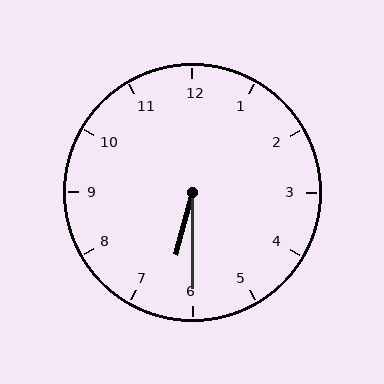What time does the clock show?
6:30.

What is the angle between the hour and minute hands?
Approximately 15 degrees.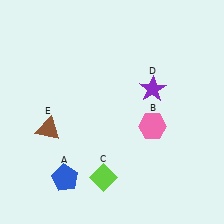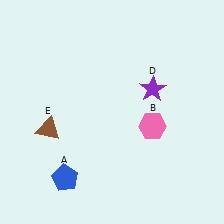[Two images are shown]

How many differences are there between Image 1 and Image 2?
There is 1 difference between the two images.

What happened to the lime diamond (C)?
The lime diamond (C) was removed in Image 2. It was in the bottom-left area of Image 1.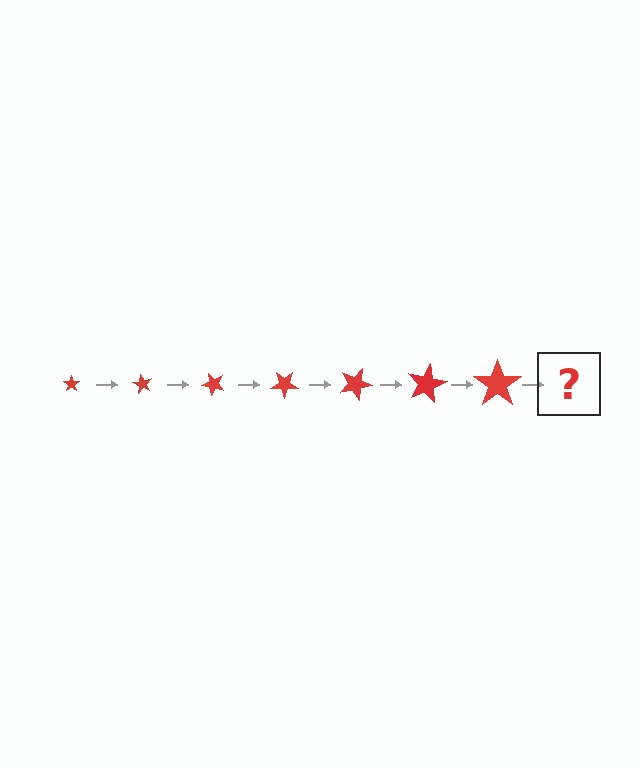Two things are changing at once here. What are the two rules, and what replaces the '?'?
The two rules are that the star grows larger each step and it rotates 60 degrees each step. The '?' should be a star, larger than the previous one and rotated 420 degrees from the start.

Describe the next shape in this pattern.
It should be a star, larger than the previous one and rotated 420 degrees from the start.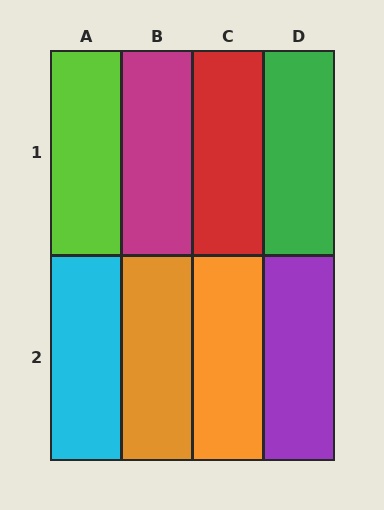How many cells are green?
1 cell is green.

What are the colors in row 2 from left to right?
Cyan, orange, orange, purple.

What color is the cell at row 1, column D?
Green.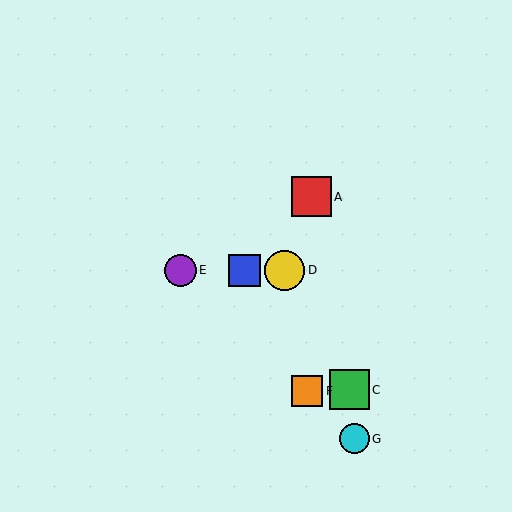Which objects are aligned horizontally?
Objects B, D, E are aligned horizontally.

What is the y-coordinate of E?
Object E is at y≈270.